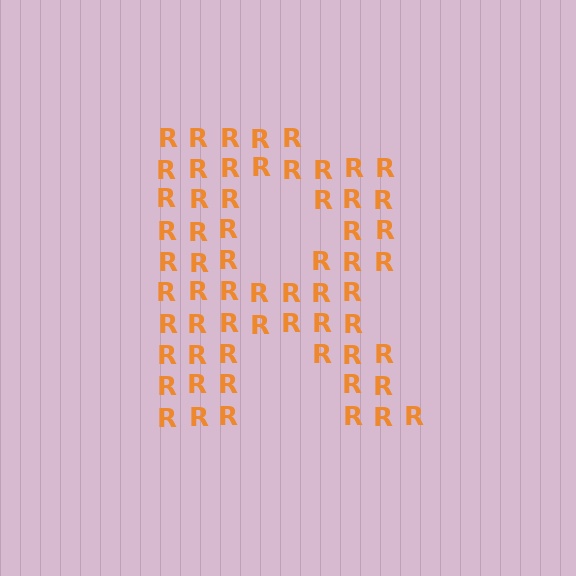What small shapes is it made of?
It is made of small letter R's.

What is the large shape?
The large shape is the letter R.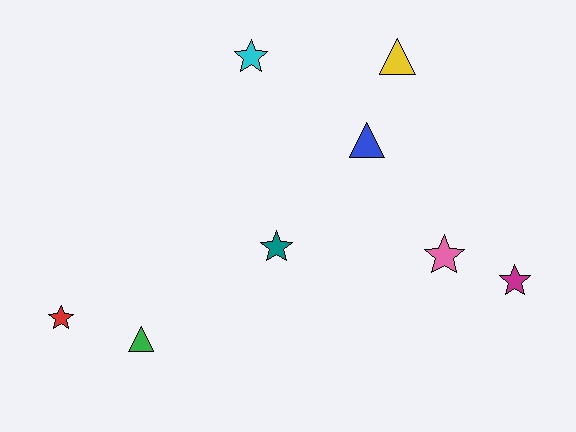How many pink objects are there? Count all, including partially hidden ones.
There is 1 pink object.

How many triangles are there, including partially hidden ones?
There are 3 triangles.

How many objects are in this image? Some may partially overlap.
There are 8 objects.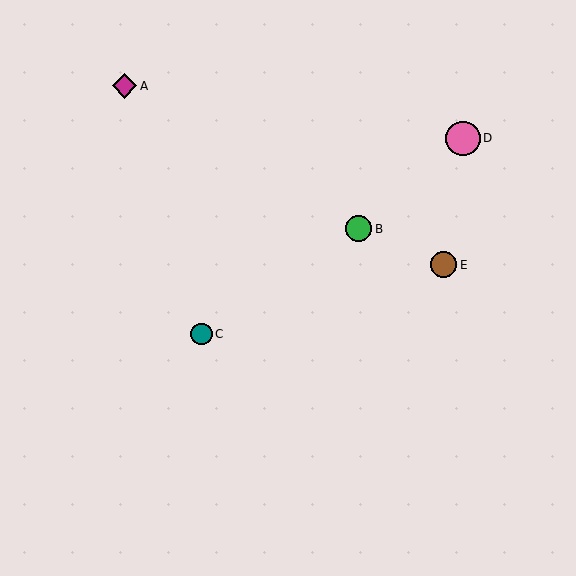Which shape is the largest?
The pink circle (labeled D) is the largest.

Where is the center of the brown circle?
The center of the brown circle is at (443, 265).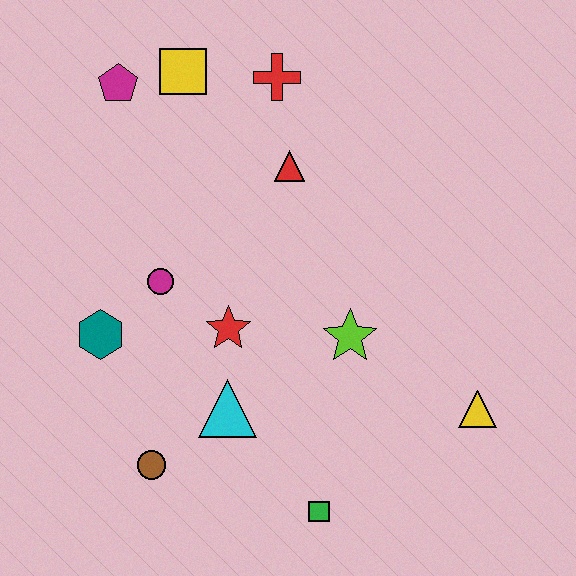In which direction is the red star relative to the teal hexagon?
The red star is to the right of the teal hexagon.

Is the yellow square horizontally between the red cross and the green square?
No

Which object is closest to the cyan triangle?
The red star is closest to the cyan triangle.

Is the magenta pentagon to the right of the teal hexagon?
Yes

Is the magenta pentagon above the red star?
Yes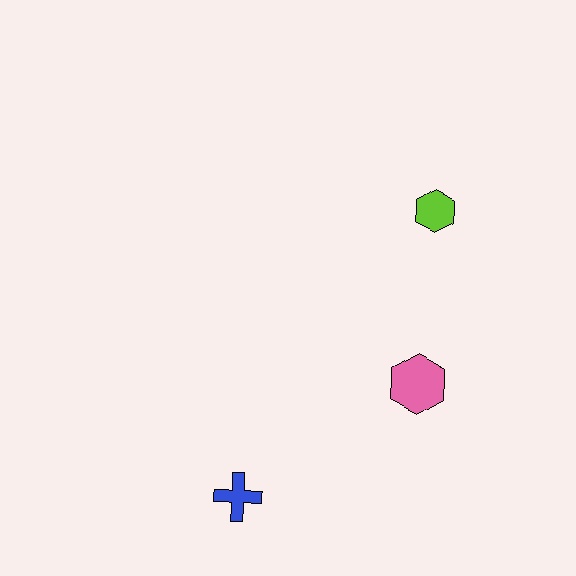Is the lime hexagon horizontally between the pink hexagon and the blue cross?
No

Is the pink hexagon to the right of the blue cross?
Yes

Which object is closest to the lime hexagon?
The pink hexagon is closest to the lime hexagon.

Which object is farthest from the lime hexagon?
The blue cross is farthest from the lime hexagon.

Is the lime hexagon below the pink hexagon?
No